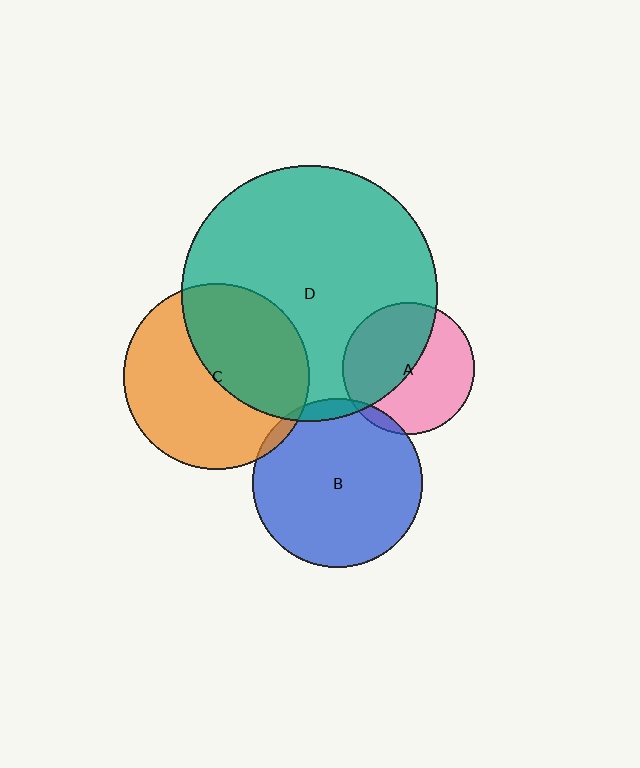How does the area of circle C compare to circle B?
Approximately 1.2 times.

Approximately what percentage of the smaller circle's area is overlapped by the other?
Approximately 45%.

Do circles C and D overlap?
Yes.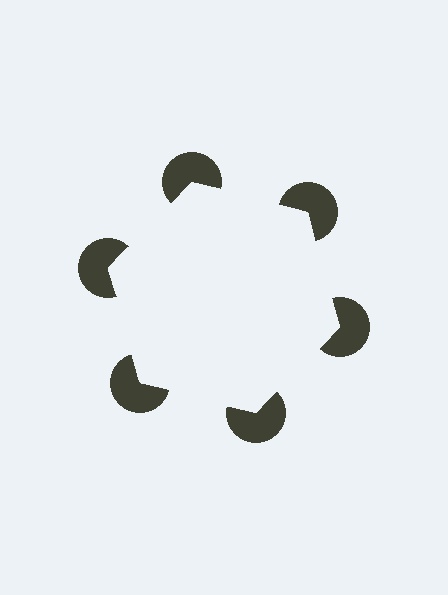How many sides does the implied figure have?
6 sides.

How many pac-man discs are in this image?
There are 6 — one at each vertex of the illusory hexagon.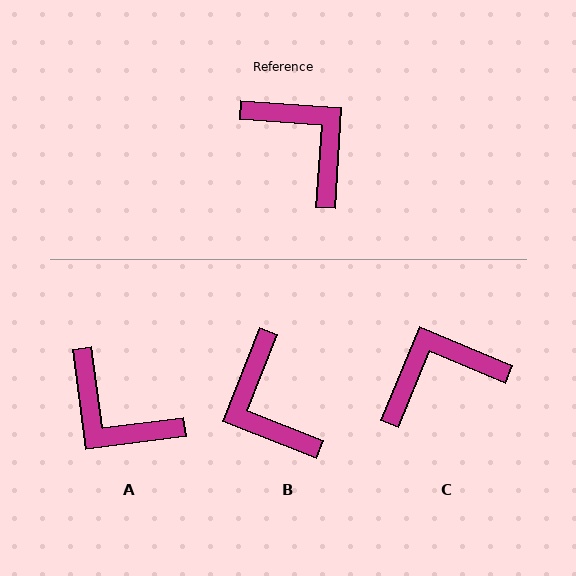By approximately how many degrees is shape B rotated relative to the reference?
Approximately 162 degrees counter-clockwise.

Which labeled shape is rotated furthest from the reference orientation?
A, about 169 degrees away.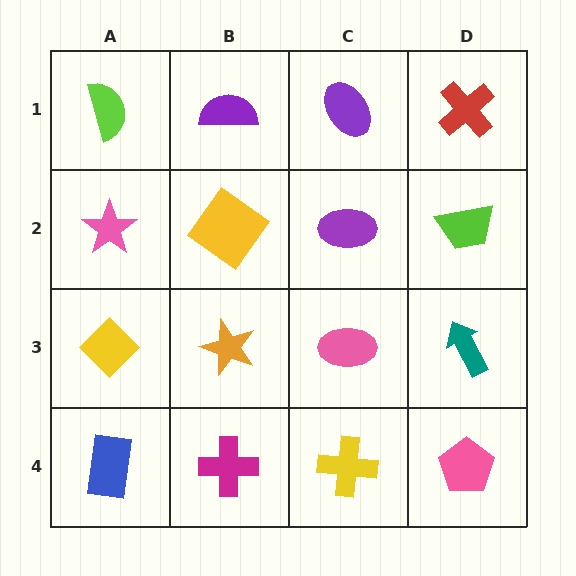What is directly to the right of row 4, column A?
A magenta cross.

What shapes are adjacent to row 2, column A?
A lime semicircle (row 1, column A), a yellow diamond (row 3, column A), a yellow diamond (row 2, column B).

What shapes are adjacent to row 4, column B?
An orange star (row 3, column B), a blue rectangle (row 4, column A), a yellow cross (row 4, column C).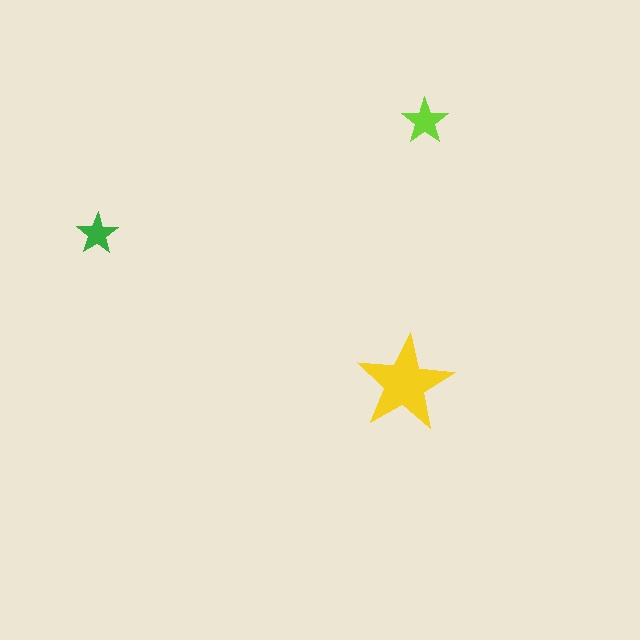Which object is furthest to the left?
The green star is leftmost.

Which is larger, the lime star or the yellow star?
The yellow one.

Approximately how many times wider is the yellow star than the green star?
About 2.5 times wider.